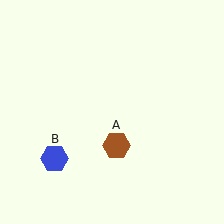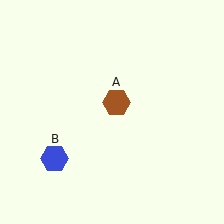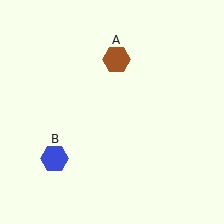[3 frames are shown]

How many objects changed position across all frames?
1 object changed position: brown hexagon (object A).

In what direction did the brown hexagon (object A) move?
The brown hexagon (object A) moved up.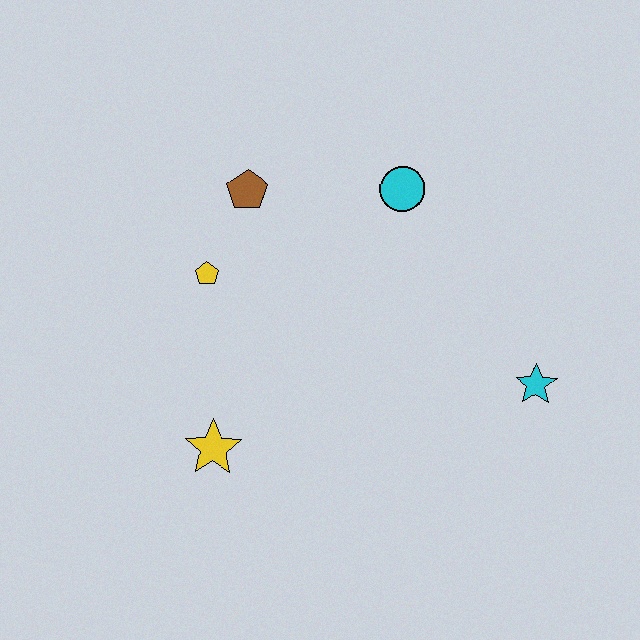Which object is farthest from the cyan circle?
The yellow star is farthest from the cyan circle.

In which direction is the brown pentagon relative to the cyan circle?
The brown pentagon is to the left of the cyan circle.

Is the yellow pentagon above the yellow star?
Yes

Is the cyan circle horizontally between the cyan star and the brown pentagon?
Yes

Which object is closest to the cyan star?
The cyan circle is closest to the cyan star.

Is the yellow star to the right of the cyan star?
No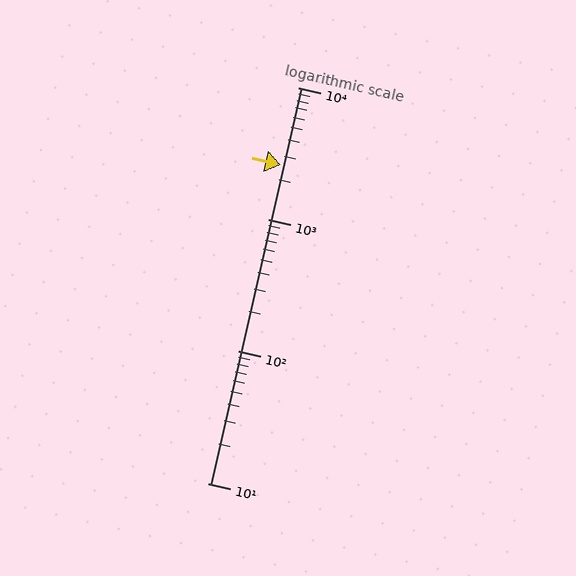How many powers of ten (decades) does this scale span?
The scale spans 3 decades, from 10 to 10000.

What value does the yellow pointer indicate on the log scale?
The pointer indicates approximately 2600.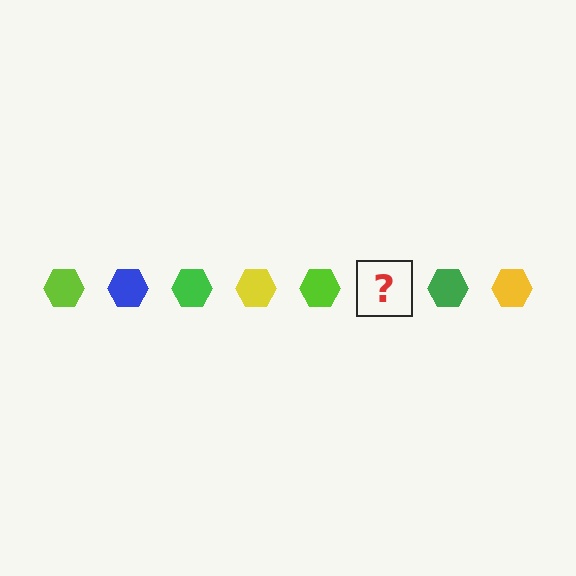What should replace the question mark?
The question mark should be replaced with a blue hexagon.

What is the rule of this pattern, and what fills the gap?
The rule is that the pattern cycles through lime, blue, green, yellow hexagons. The gap should be filled with a blue hexagon.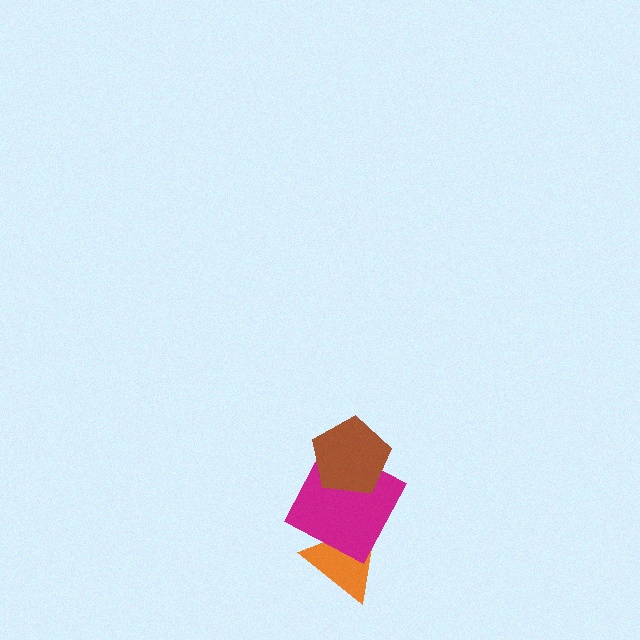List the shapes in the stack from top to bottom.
From top to bottom: the brown pentagon, the magenta square, the orange triangle.